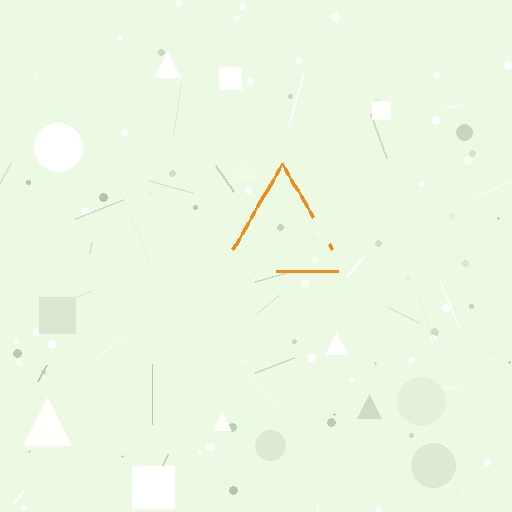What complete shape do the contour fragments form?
The contour fragments form a triangle.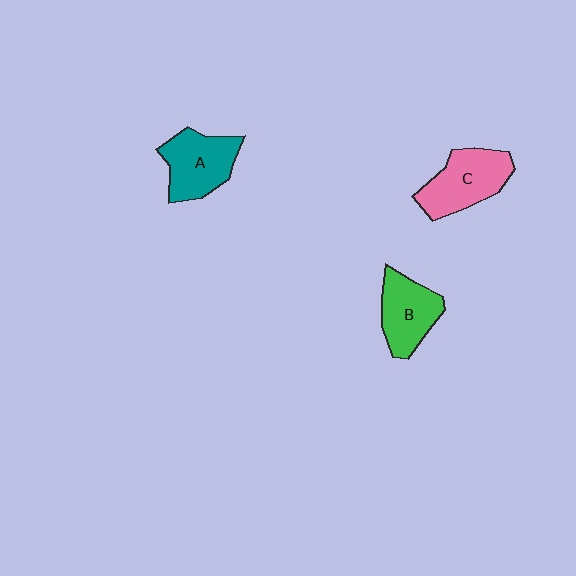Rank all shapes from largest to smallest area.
From largest to smallest: C (pink), A (teal), B (green).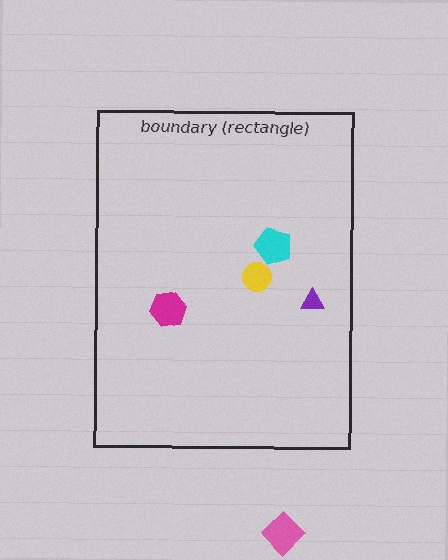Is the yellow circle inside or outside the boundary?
Inside.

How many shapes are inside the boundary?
4 inside, 1 outside.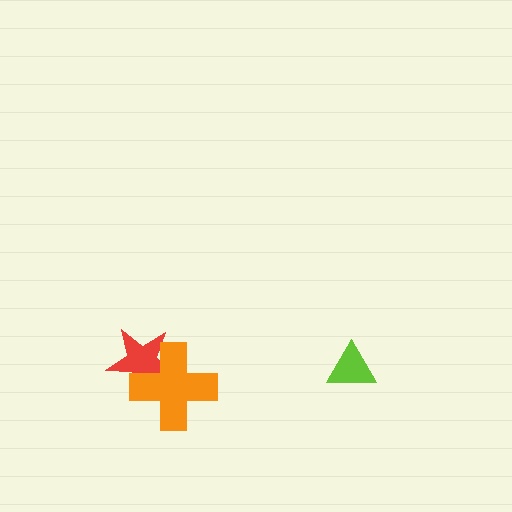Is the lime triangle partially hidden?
No, no other shape covers it.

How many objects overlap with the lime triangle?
0 objects overlap with the lime triangle.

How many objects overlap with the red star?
1 object overlaps with the red star.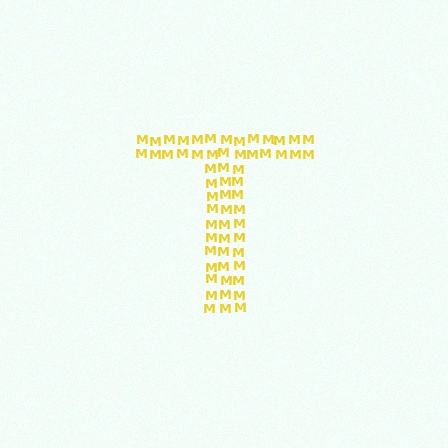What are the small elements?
The small elements are letter M's.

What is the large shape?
The large shape is the letter T.